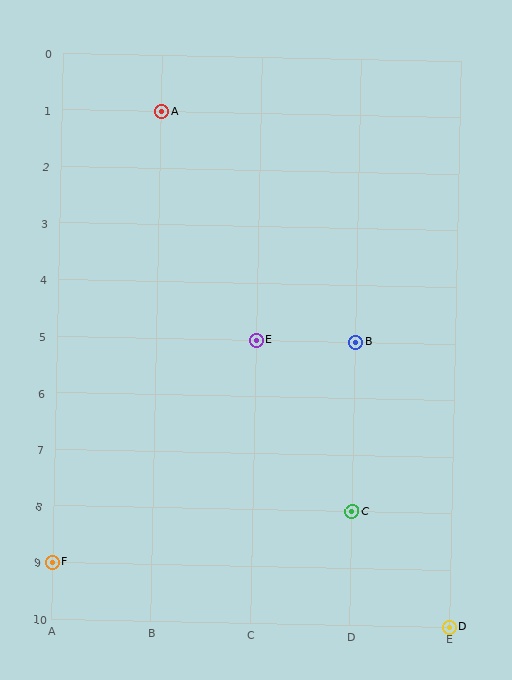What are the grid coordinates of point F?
Point F is at grid coordinates (A, 9).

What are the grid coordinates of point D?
Point D is at grid coordinates (E, 10).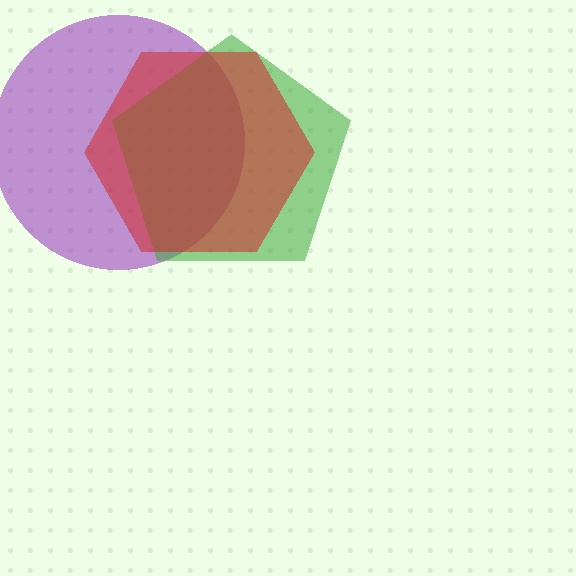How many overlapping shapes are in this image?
There are 3 overlapping shapes in the image.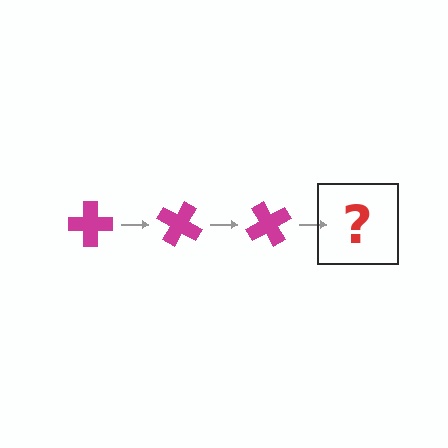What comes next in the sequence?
The next element should be a magenta cross rotated 90 degrees.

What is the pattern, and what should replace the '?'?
The pattern is that the cross rotates 30 degrees each step. The '?' should be a magenta cross rotated 90 degrees.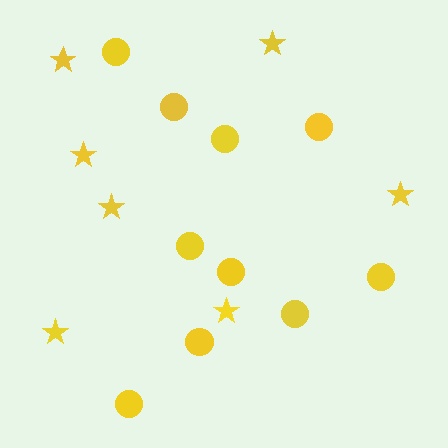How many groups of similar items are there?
There are 2 groups: one group of circles (10) and one group of stars (7).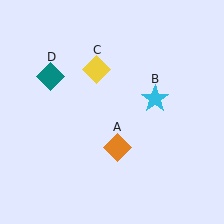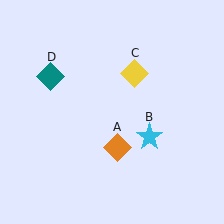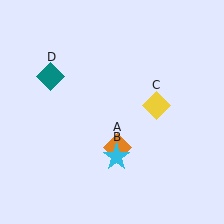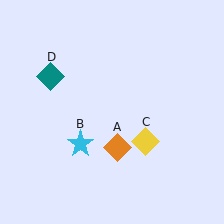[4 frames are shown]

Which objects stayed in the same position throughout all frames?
Orange diamond (object A) and teal diamond (object D) remained stationary.